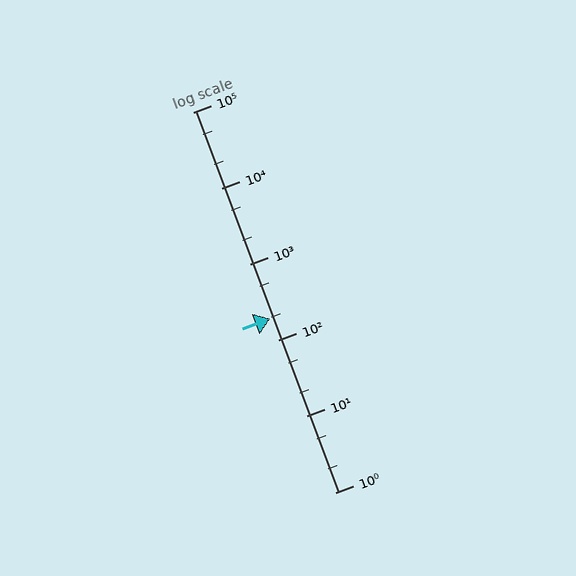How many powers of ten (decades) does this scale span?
The scale spans 5 decades, from 1 to 100000.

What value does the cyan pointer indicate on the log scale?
The pointer indicates approximately 190.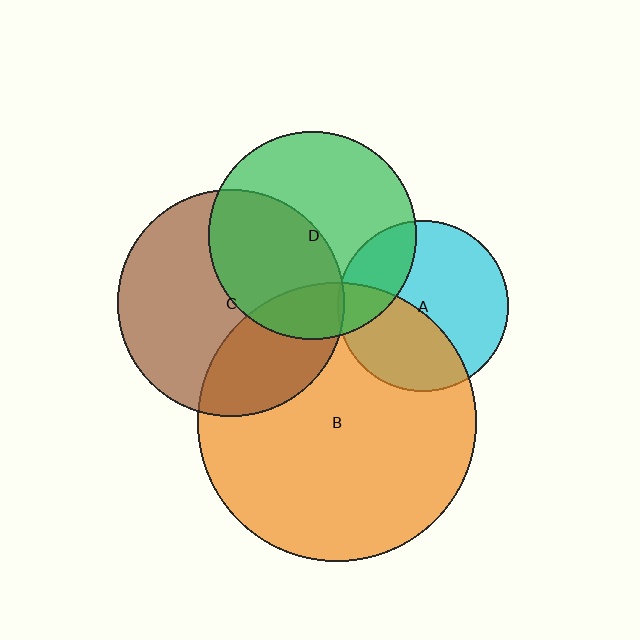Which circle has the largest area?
Circle B (orange).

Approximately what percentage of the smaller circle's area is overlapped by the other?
Approximately 30%.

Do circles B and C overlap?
Yes.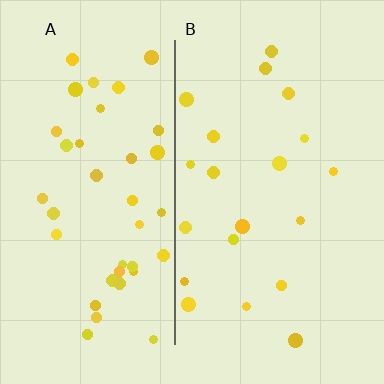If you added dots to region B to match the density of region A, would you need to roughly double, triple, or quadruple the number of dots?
Approximately double.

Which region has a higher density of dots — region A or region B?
A (the left).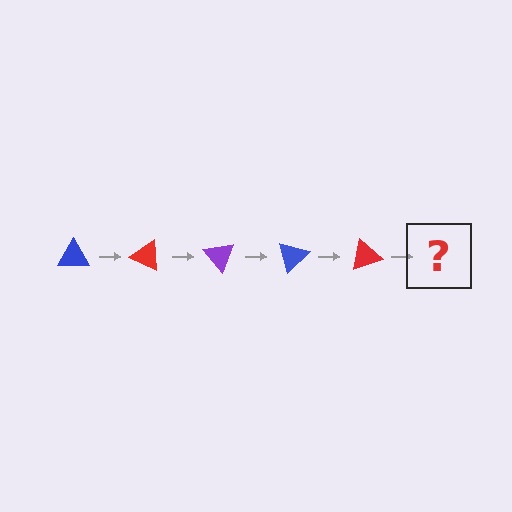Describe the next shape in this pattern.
It should be a purple triangle, rotated 125 degrees from the start.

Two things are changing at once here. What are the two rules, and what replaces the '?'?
The two rules are that it rotates 25 degrees each step and the color cycles through blue, red, and purple. The '?' should be a purple triangle, rotated 125 degrees from the start.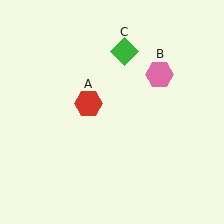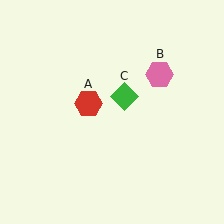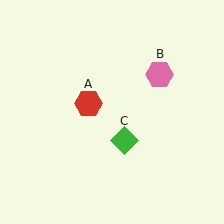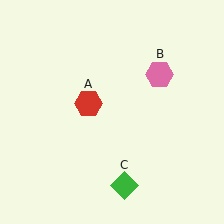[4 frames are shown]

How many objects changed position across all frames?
1 object changed position: green diamond (object C).